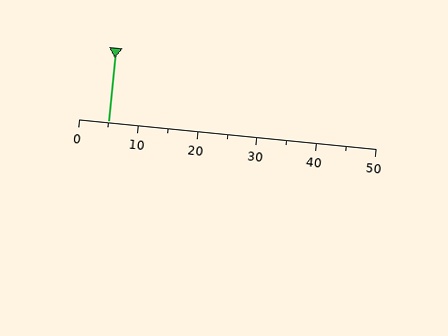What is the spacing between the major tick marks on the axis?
The major ticks are spaced 10 apart.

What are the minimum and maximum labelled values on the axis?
The axis runs from 0 to 50.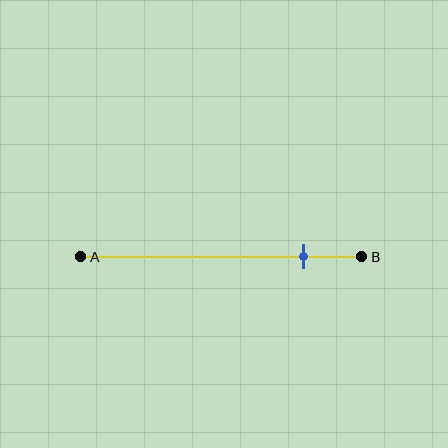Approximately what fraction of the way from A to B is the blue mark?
The blue mark is approximately 80% of the way from A to B.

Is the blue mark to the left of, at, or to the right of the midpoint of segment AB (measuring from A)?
The blue mark is to the right of the midpoint of segment AB.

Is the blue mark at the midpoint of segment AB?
No, the mark is at about 80% from A, not at the 50% midpoint.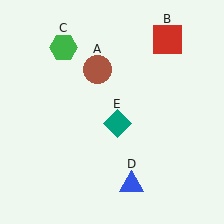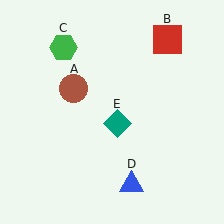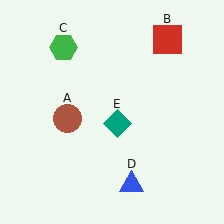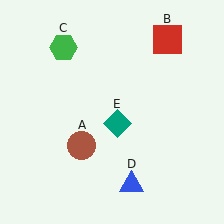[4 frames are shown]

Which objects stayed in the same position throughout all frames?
Red square (object B) and green hexagon (object C) and blue triangle (object D) and teal diamond (object E) remained stationary.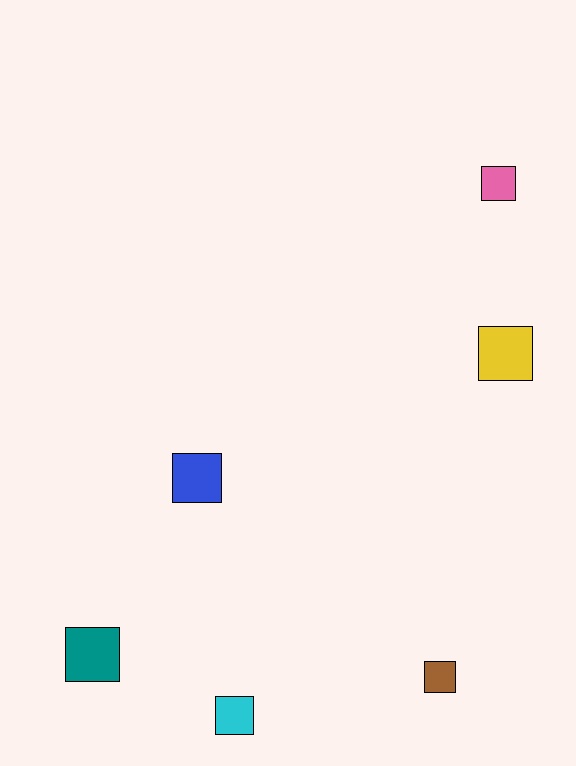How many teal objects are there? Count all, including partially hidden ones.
There is 1 teal object.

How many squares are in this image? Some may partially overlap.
There are 6 squares.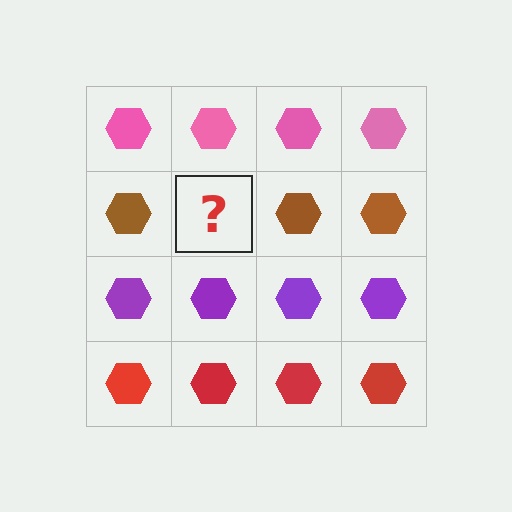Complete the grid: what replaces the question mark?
The question mark should be replaced with a brown hexagon.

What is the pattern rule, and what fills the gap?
The rule is that each row has a consistent color. The gap should be filled with a brown hexagon.